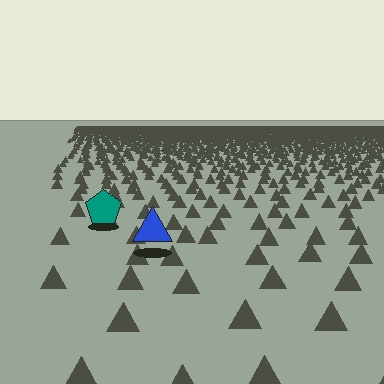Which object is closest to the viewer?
The blue triangle is closest. The texture marks near it are larger and more spread out.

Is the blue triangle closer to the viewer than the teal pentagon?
Yes. The blue triangle is closer — you can tell from the texture gradient: the ground texture is coarser near it.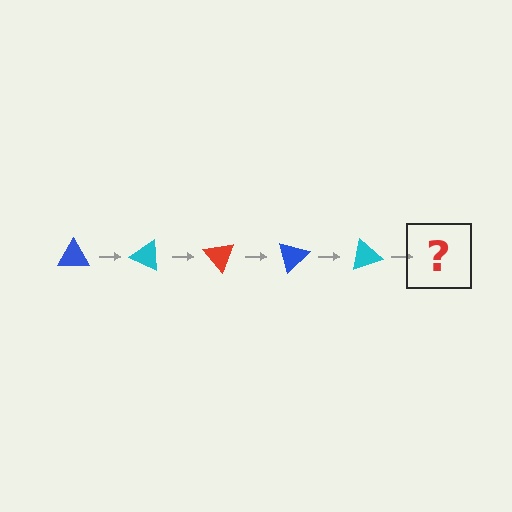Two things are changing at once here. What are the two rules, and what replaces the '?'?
The two rules are that it rotates 25 degrees each step and the color cycles through blue, cyan, and red. The '?' should be a red triangle, rotated 125 degrees from the start.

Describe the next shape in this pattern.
It should be a red triangle, rotated 125 degrees from the start.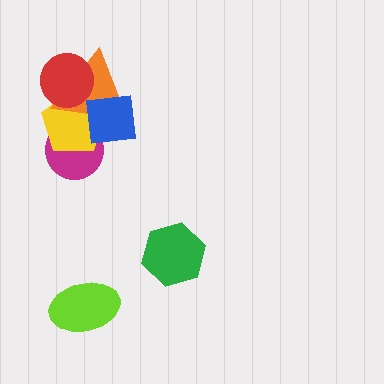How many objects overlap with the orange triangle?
4 objects overlap with the orange triangle.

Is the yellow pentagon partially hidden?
Yes, it is partially covered by another shape.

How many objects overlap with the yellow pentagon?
4 objects overlap with the yellow pentagon.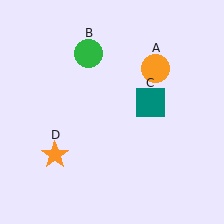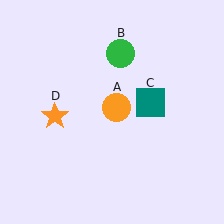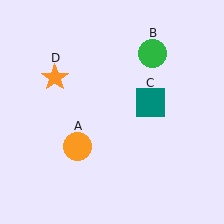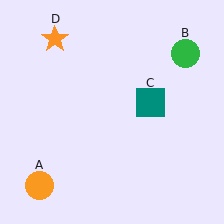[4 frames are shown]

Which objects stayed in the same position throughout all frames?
Teal square (object C) remained stationary.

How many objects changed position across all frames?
3 objects changed position: orange circle (object A), green circle (object B), orange star (object D).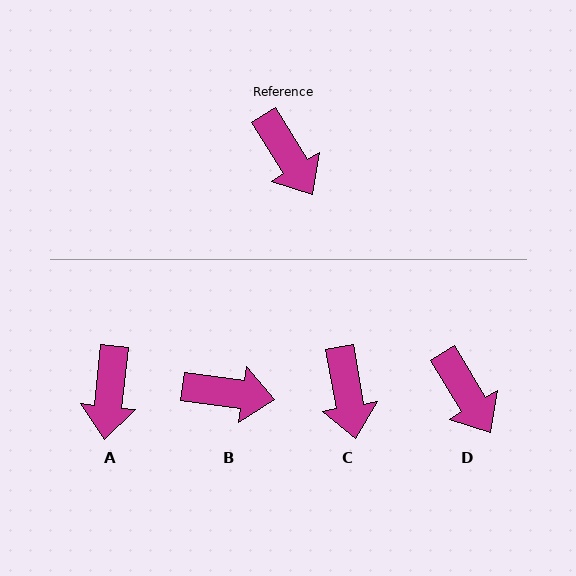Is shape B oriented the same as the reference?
No, it is off by about 51 degrees.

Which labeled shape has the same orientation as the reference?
D.